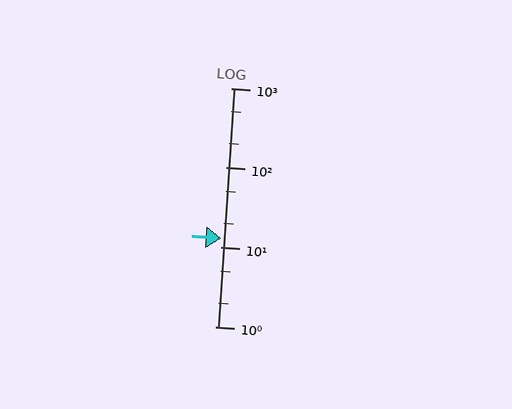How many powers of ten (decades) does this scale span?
The scale spans 3 decades, from 1 to 1000.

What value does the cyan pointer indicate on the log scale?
The pointer indicates approximately 13.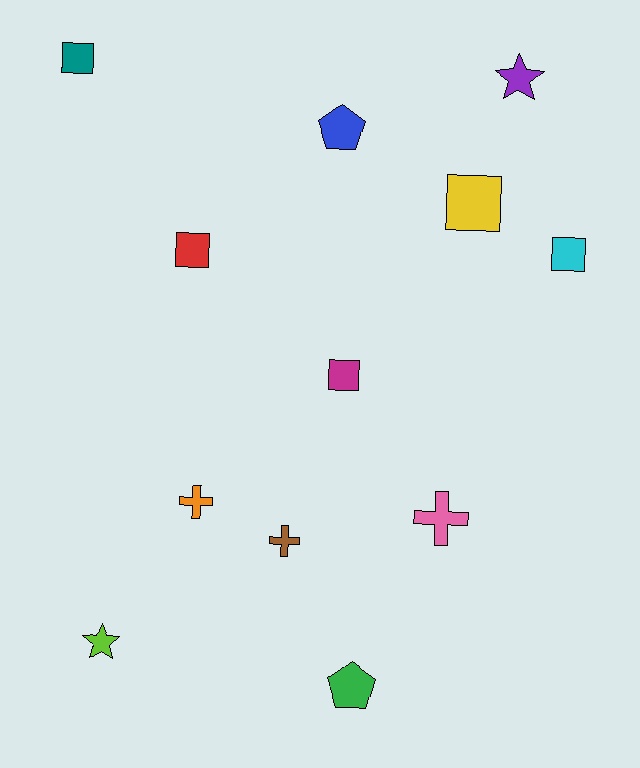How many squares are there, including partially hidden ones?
There are 5 squares.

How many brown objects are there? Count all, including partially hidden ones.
There is 1 brown object.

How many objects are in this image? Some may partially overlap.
There are 12 objects.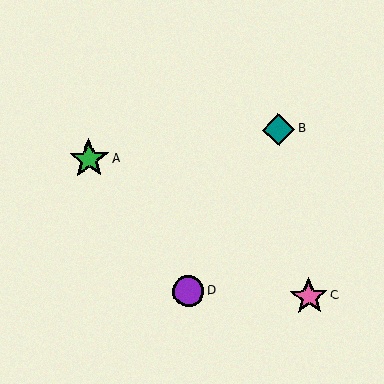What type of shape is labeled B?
Shape B is a teal diamond.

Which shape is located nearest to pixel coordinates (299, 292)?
The pink star (labeled C) at (309, 297) is nearest to that location.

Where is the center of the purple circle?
The center of the purple circle is at (188, 291).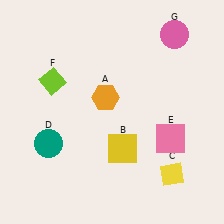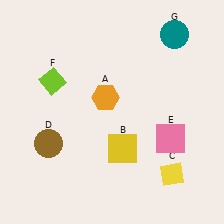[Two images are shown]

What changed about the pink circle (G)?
In Image 1, G is pink. In Image 2, it changed to teal.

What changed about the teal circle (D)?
In Image 1, D is teal. In Image 2, it changed to brown.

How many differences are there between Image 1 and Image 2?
There are 2 differences between the two images.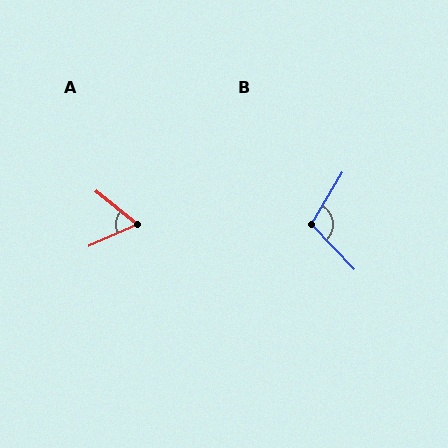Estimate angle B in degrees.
Approximately 105 degrees.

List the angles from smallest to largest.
A (62°), B (105°).